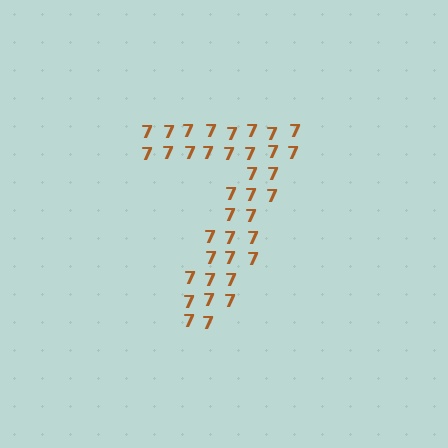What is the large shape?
The large shape is the digit 7.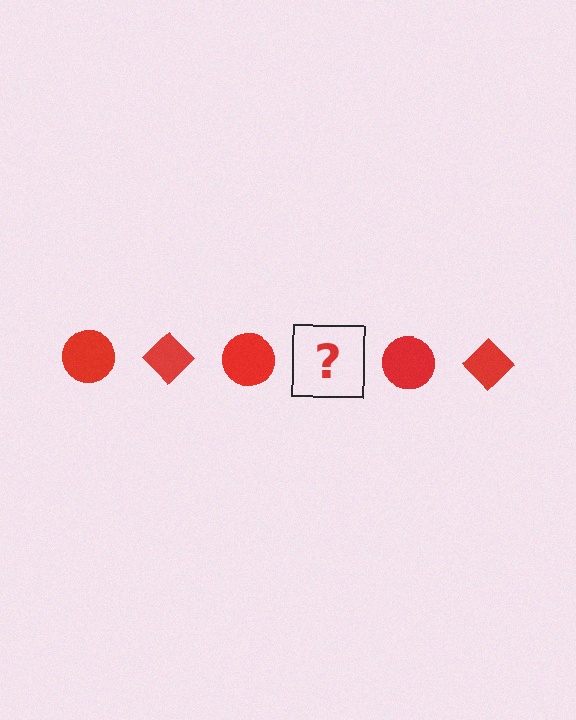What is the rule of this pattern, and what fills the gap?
The rule is that the pattern cycles through circle, diamond shapes in red. The gap should be filled with a red diamond.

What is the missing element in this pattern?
The missing element is a red diamond.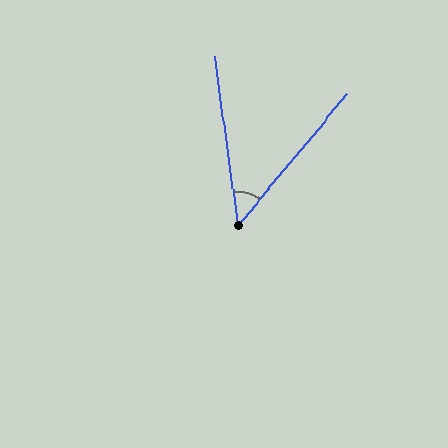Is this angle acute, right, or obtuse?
It is acute.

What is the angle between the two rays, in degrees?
Approximately 48 degrees.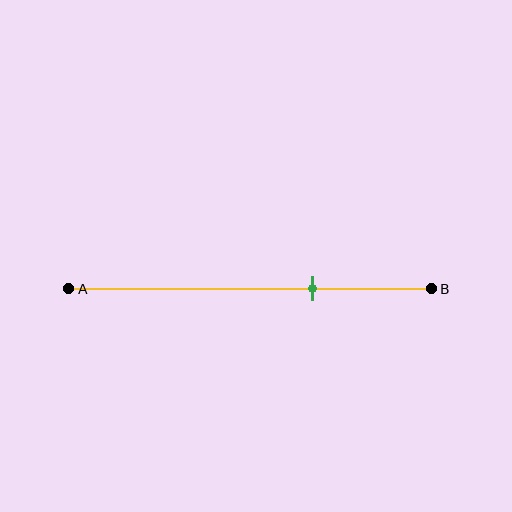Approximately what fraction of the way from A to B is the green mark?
The green mark is approximately 65% of the way from A to B.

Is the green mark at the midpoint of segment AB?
No, the mark is at about 65% from A, not at the 50% midpoint.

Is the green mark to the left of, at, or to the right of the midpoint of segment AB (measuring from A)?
The green mark is to the right of the midpoint of segment AB.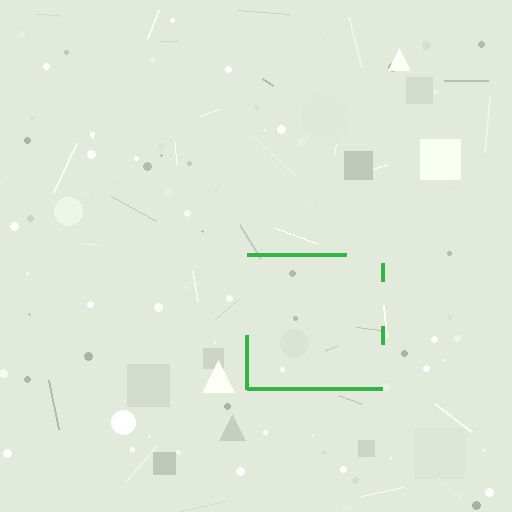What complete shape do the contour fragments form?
The contour fragments form a square.